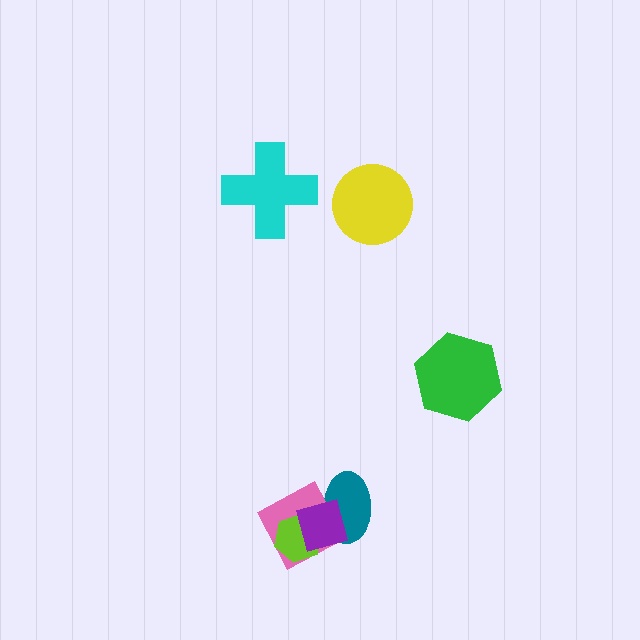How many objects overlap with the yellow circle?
0 objects overlap with the yellow circle.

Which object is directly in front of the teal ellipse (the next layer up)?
The pink diamond is directly in front of the teal ellipse.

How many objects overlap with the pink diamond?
3 objects overlap with the pink diamond.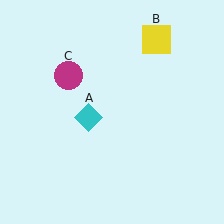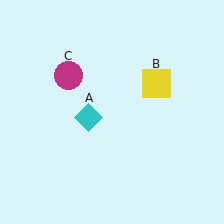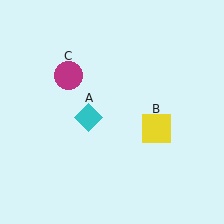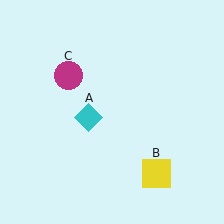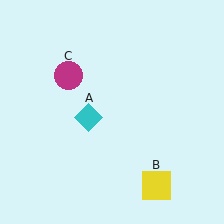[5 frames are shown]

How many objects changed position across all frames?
1 object changed position: yellow square (object B).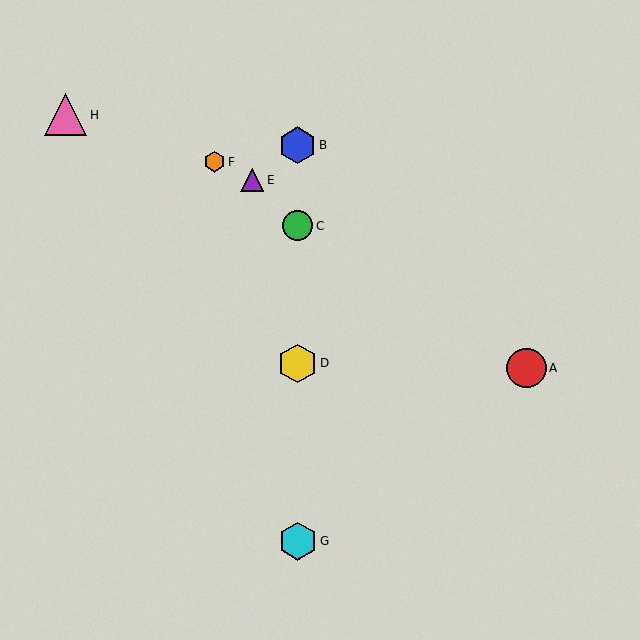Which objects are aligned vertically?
Objects B, C, D, G are aligned vertically.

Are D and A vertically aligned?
No, D is at x≈298 and A is at x≈526.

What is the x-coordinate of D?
Object D is at x≈298.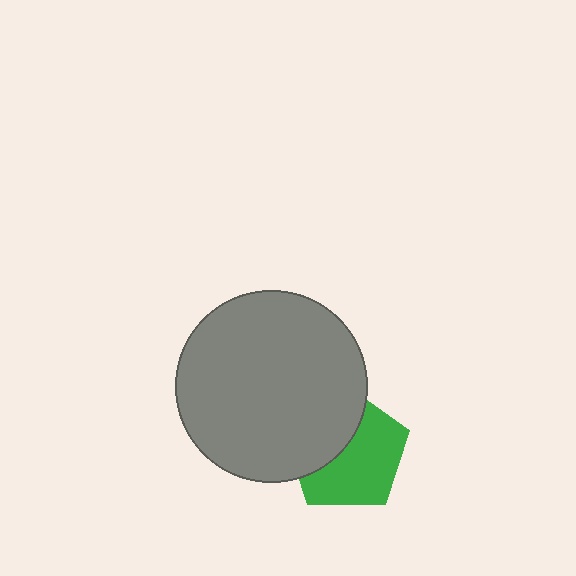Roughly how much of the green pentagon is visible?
About half of it is visible (roughly 59%).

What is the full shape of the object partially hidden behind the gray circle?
The partially hidden object is a green pentagon.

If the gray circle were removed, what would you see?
You would see the complete green pentagon.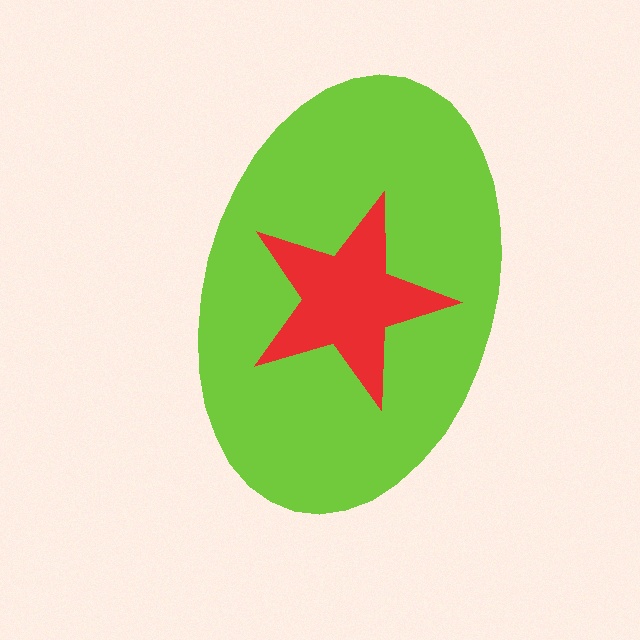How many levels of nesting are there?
2.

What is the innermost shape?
The red star.